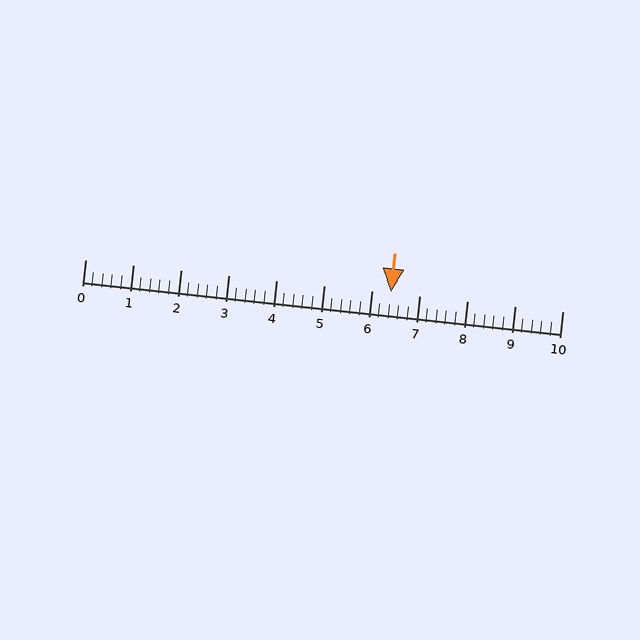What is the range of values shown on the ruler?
The ruler shows values from 0 to 10.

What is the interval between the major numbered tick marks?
The major tick marks are spaced 1 units apart.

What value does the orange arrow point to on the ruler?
The orange arrow points to approximately 6.4.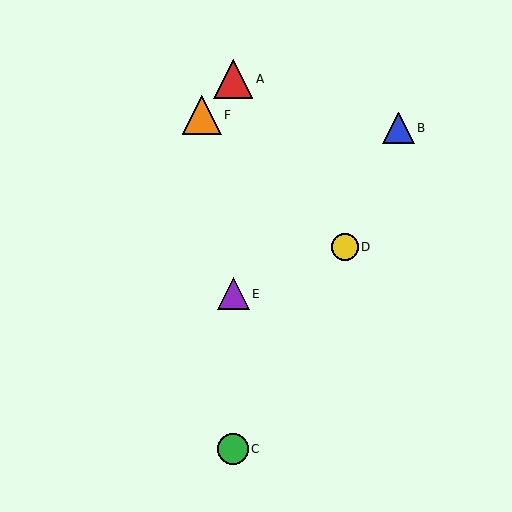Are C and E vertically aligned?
Yes, both are at x≈233.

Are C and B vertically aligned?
No, C is at x≈233 and B is at x≈398.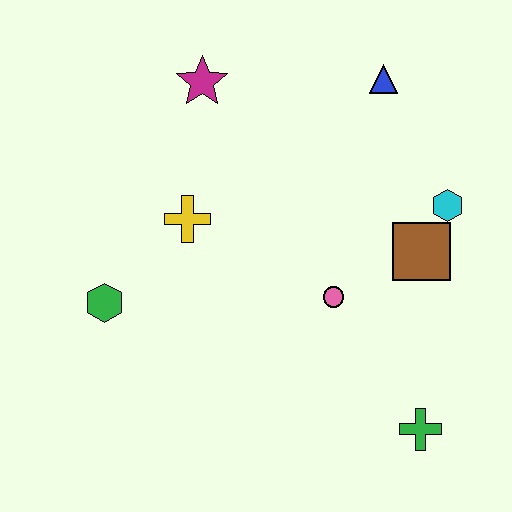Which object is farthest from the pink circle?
The magenta star is farthest from the pink circle.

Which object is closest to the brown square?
The cyan hexagon is closest to the brown square.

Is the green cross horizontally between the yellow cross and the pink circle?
No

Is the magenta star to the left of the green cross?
Yes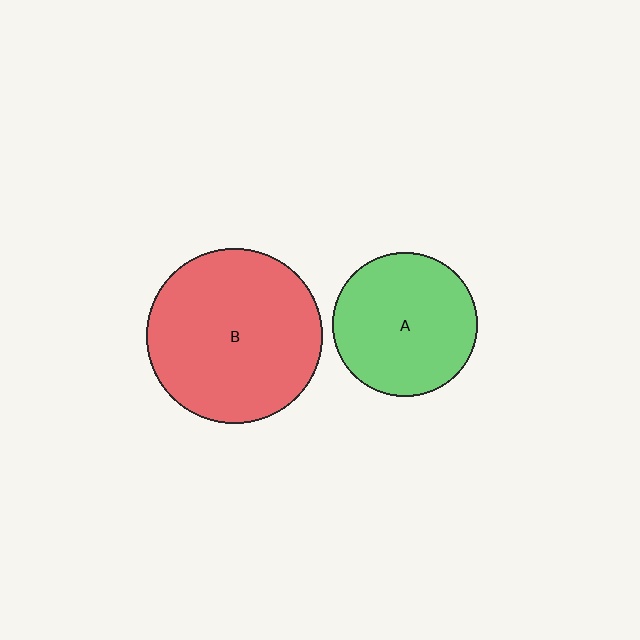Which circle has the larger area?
Circle B (red).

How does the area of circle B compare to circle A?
Approximately 1.5 times.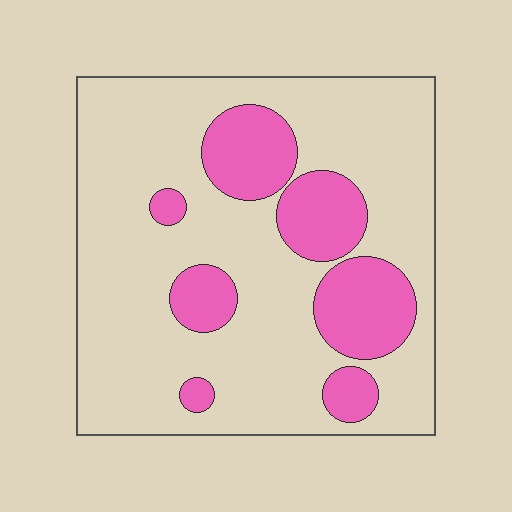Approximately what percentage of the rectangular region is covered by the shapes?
Approximately 25%.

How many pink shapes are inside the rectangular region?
7.